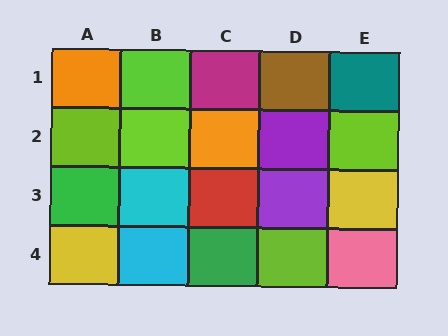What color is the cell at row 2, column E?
Lime.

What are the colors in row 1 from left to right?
Orange, lime, magenta, brown, teal.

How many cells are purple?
2 cells are purple.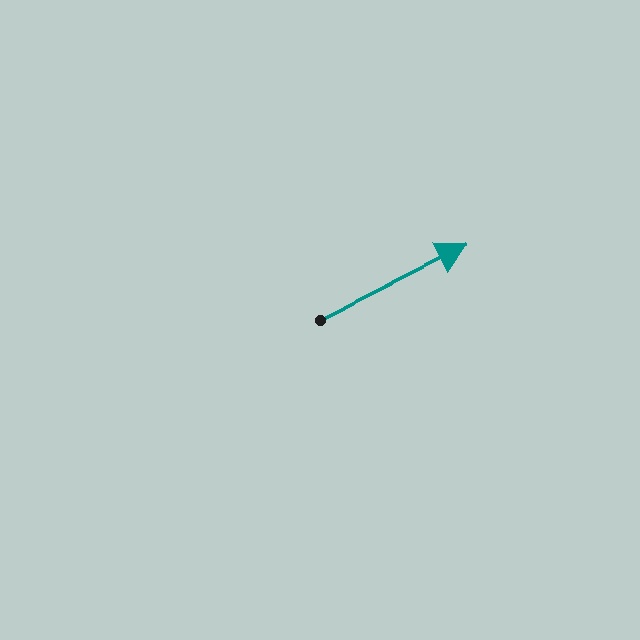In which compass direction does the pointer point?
Northeast.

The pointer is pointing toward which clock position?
Roughly 2 o'clock.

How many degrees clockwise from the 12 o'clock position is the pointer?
Approximately 63 degrees.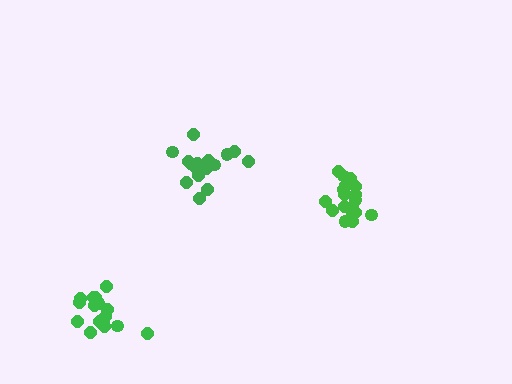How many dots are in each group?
Group 1: 19 dots, Group 2: 17 dots, Group 3: 19 dots (55 total).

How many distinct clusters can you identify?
There are 3 distinct clusters.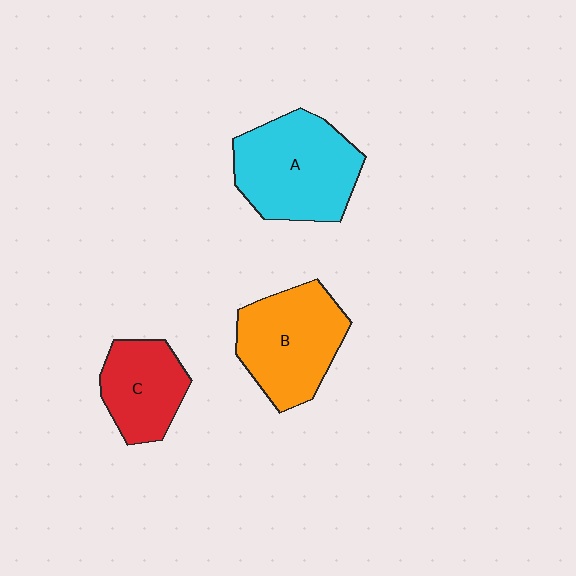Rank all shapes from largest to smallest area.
From largest to smallest: A (cyan), B (orange), C (red).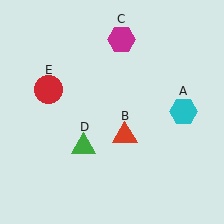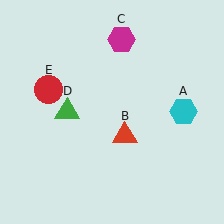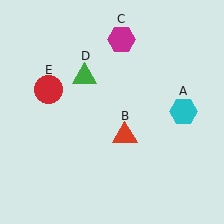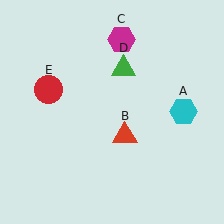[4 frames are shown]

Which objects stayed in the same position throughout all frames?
Cyan hexagon (object A) and red triangle (object B) and magenta hexagon (object C) and red circle (object E) remained stationary.